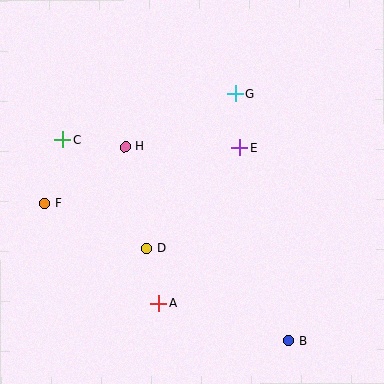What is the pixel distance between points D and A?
The distance between D and A is 56 pixels.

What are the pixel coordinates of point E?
Point E is at (240, 148).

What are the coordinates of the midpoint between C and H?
The midpoint between C and H is at (94, 143).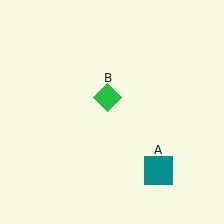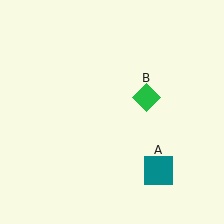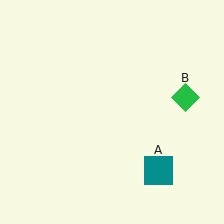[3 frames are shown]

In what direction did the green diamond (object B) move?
The green diamond (object B) moved right.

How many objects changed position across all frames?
1 object changed position: green diamond (object B).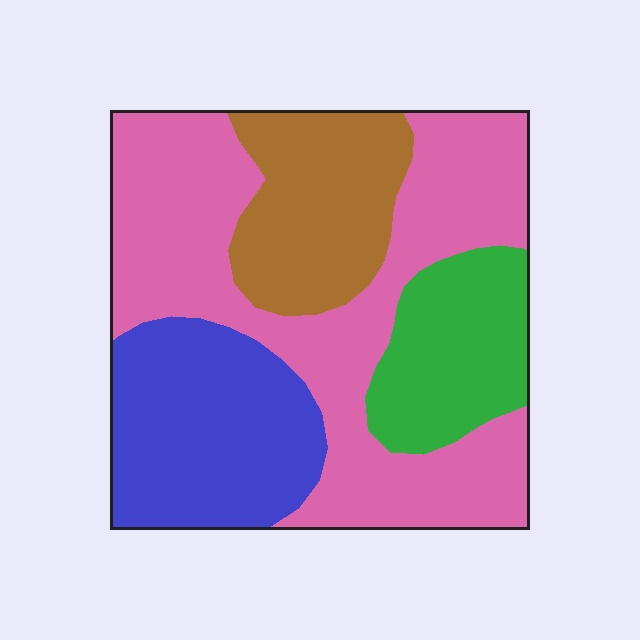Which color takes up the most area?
Pink, at roughly 45%.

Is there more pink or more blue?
Pink.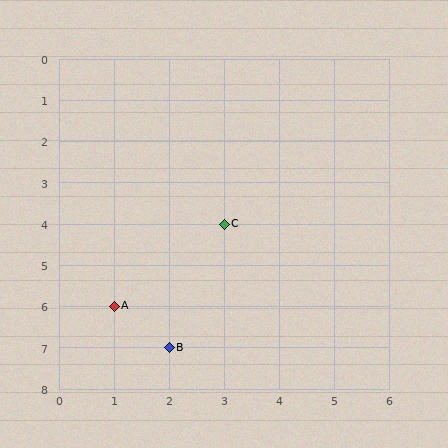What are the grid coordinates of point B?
Point B is at grid coordinates (2, 7).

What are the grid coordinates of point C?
Point C is at grid coordinates (3, 4).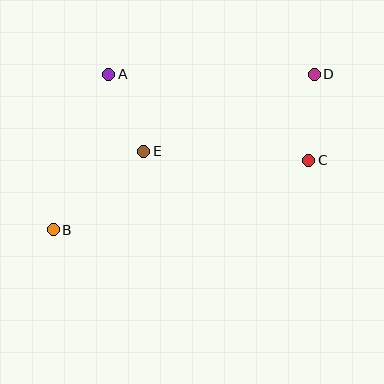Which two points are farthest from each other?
Points B and D are farthest from each other.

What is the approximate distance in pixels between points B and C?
The distance between B and C is approximately 265 pixels.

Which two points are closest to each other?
Points A and E are closest to each other.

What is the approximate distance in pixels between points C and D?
The distance between C and D is approximately 86 pixels.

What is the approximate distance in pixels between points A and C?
The distance between A and C is approximately 217 pixels.